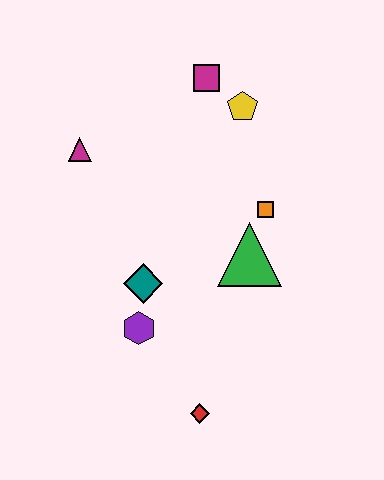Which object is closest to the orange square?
The green triangle is closest to the orange square.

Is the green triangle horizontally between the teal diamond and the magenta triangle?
No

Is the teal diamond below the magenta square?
Yes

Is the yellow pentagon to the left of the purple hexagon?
No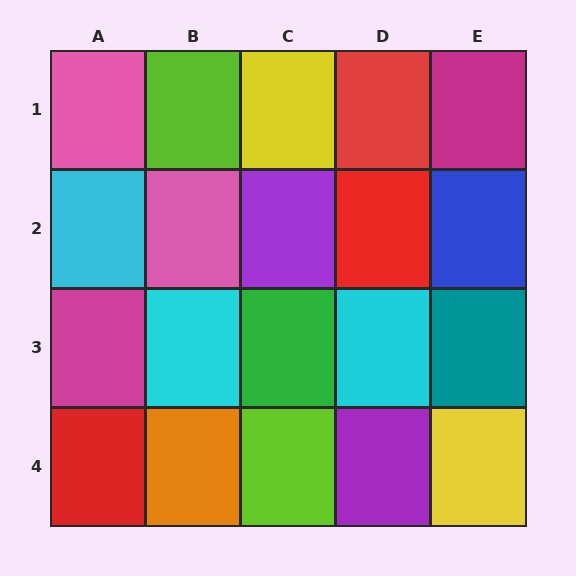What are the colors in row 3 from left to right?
Magenta, cyan, green, cyan, teal.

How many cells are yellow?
2 cells are yellow.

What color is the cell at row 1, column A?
Pink.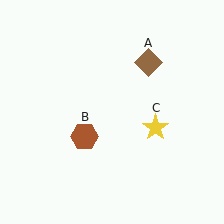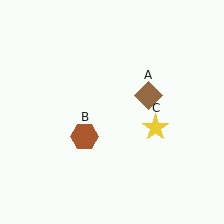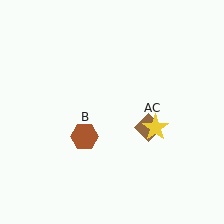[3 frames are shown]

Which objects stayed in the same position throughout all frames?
Brown hexagon (object B) and yellow star (object C) remained stationary.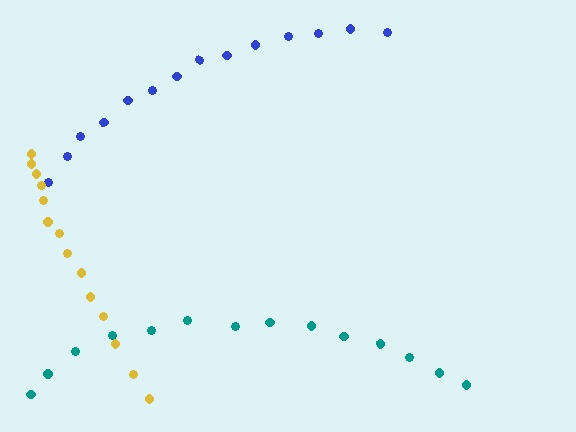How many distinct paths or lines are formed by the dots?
There are 3 distinct paths.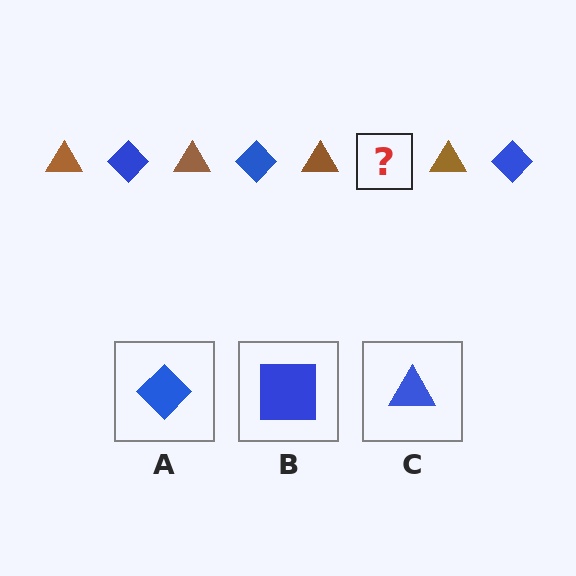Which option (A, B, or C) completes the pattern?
A.